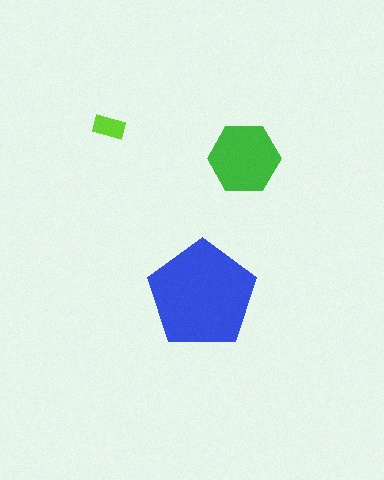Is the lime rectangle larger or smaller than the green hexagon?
Smaller.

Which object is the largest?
The blue pentagon.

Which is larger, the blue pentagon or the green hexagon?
The blue pentagon.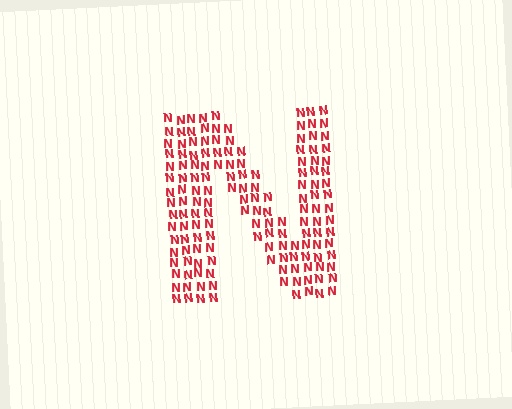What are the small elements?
The small elements are letter N's.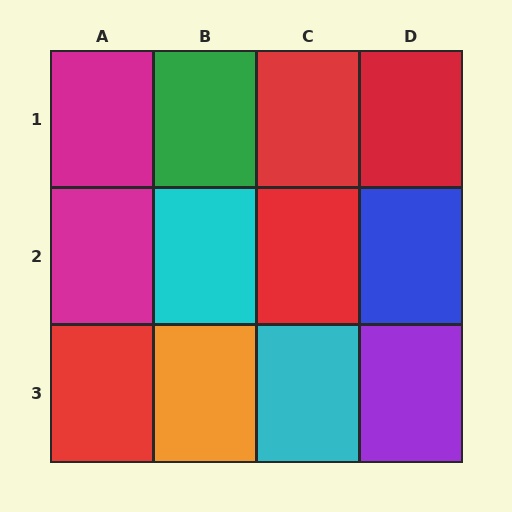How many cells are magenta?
2 cells are magenta.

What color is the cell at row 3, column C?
Cyan.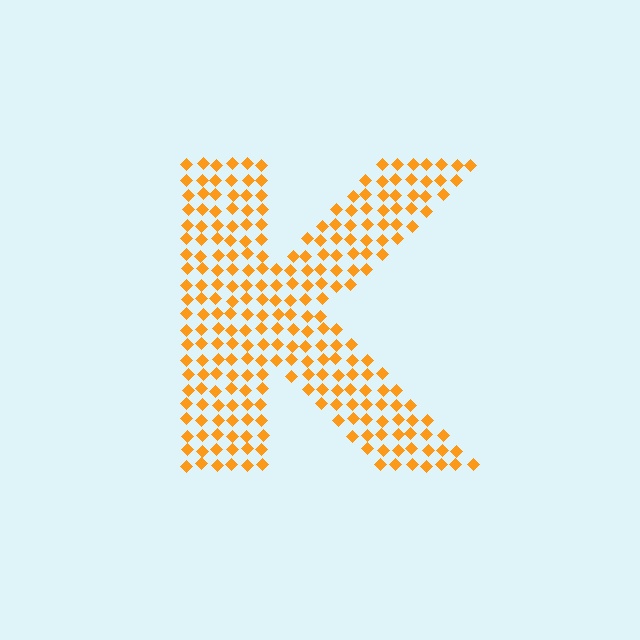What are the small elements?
The small elements are diamonds.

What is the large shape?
The large shape is the letter K.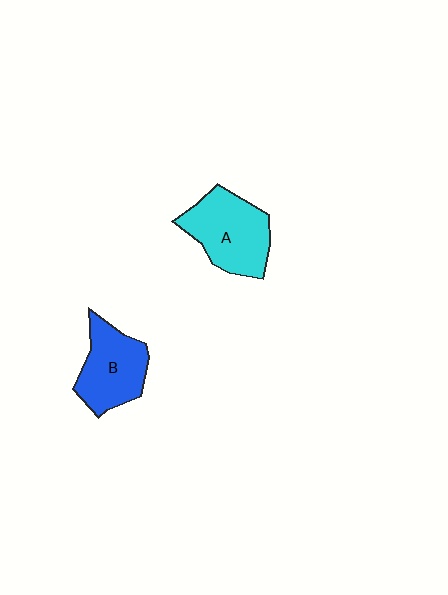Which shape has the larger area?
Shape A (cyan).